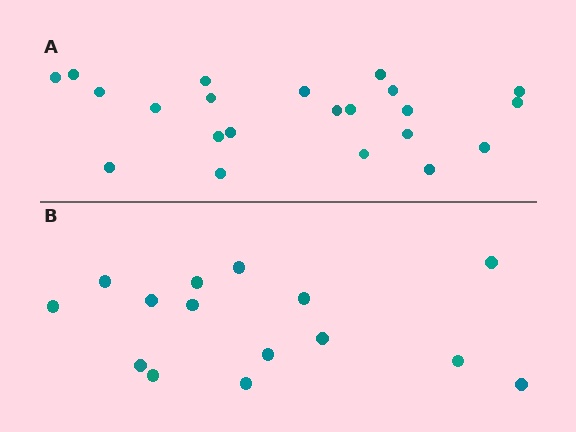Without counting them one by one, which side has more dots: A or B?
Region A (the top region) has more dots.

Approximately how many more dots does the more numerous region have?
Region A has roughly 8 or so more dots than region B.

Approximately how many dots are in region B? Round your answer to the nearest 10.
About 20 dots. (The exact count is 15, which rounds to 20.)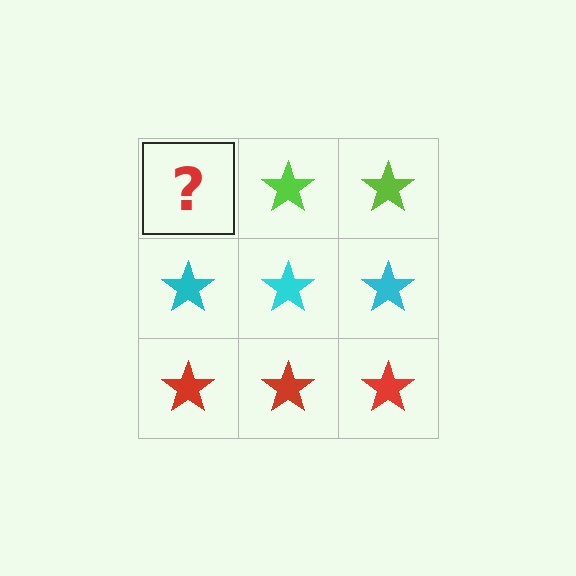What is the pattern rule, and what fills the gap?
The rule is that each row has a consistent color. The gap should be filled with a lime star.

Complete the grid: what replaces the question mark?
The question mark should be replaced with a lime star.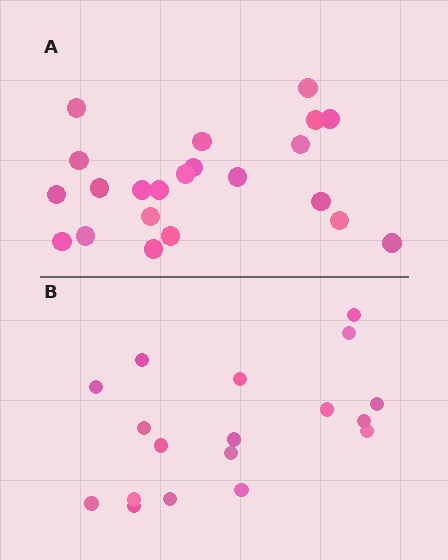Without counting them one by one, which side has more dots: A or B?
Region A (the top region) has more dots.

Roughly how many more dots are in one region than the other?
Region A has about 4 more dots than region B.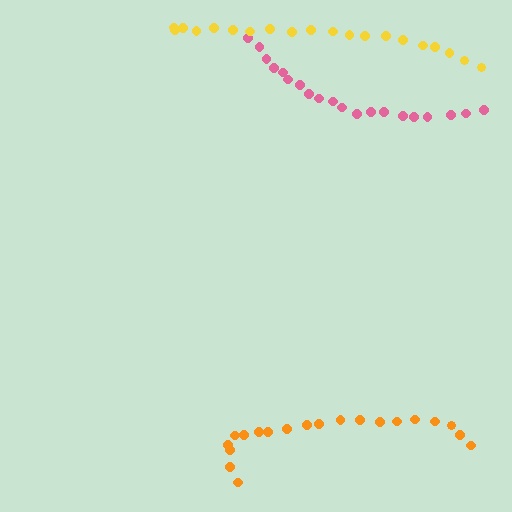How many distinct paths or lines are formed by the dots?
There are 3 distinct paths.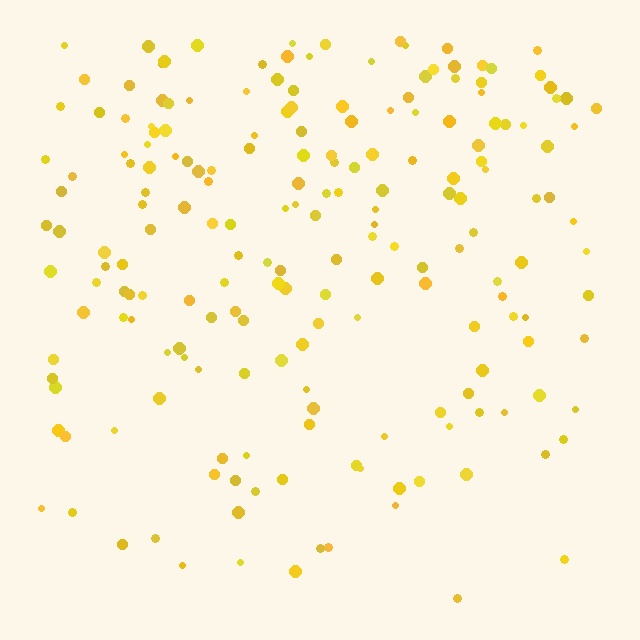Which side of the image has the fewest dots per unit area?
The bottom.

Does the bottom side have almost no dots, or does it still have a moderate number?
Still a moderate number, just noticeably fewer than the top.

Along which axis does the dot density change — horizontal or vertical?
Vertical.